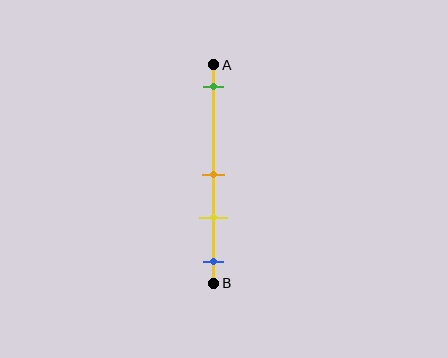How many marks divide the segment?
There are 4 marks dividing the segment.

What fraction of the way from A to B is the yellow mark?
The yellow mark is approximately 70% (0.7) of the way from A to B.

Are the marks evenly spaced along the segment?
No, the marks are not evenly spaced.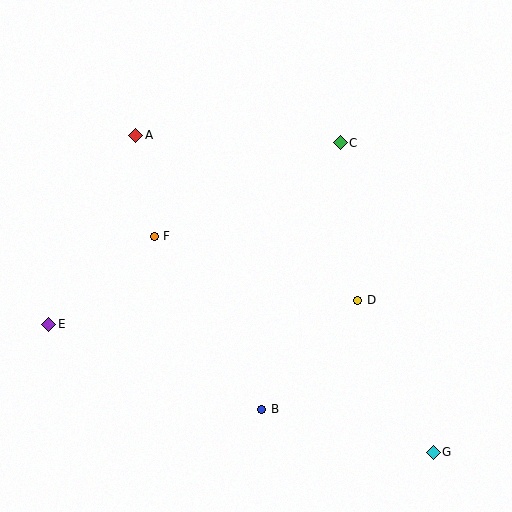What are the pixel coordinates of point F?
Point F is at (154, 236).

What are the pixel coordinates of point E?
Point E is at (49, 324).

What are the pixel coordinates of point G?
Point G is at (433, 452).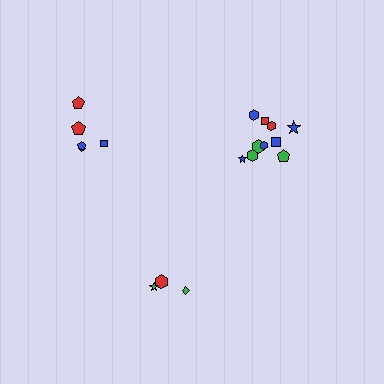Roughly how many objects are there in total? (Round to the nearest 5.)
Roughly 20 objects in total.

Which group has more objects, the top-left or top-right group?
The top-right group.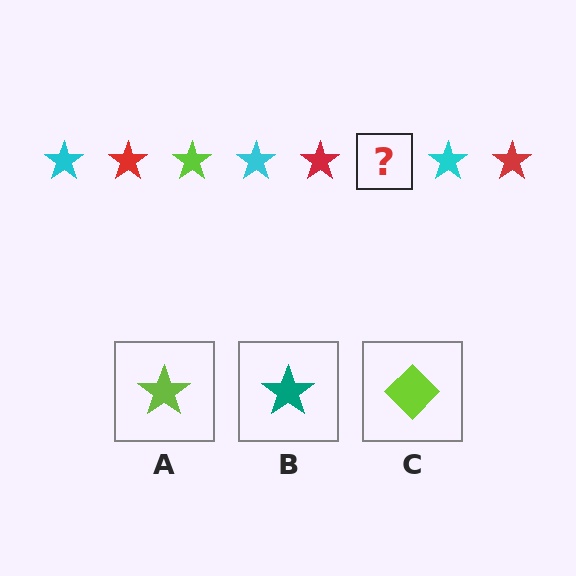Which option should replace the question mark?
Option A.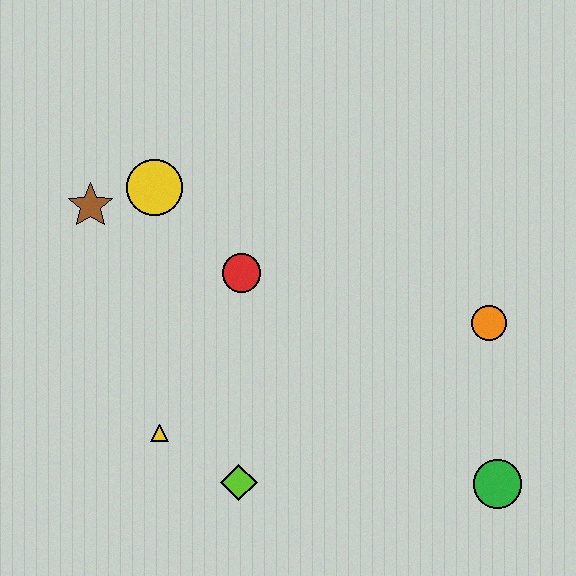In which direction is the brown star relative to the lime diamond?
The brown star is above the lime diamond.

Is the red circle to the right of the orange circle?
No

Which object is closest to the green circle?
The orange circle is closest to the green circle.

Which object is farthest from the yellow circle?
The green circle is farthest from the yellow circle.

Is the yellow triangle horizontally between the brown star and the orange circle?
Yes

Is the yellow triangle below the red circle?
Yes